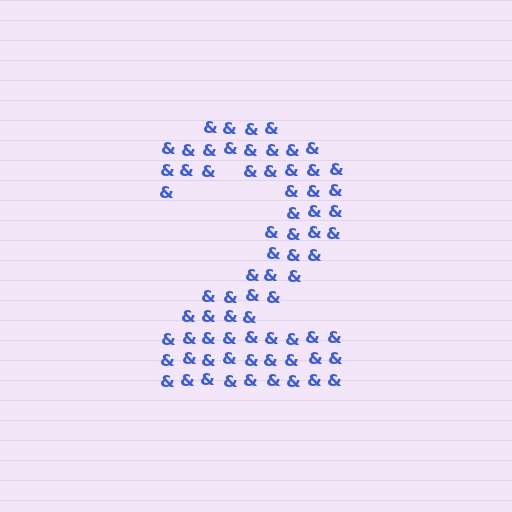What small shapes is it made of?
It is made of small ampersands.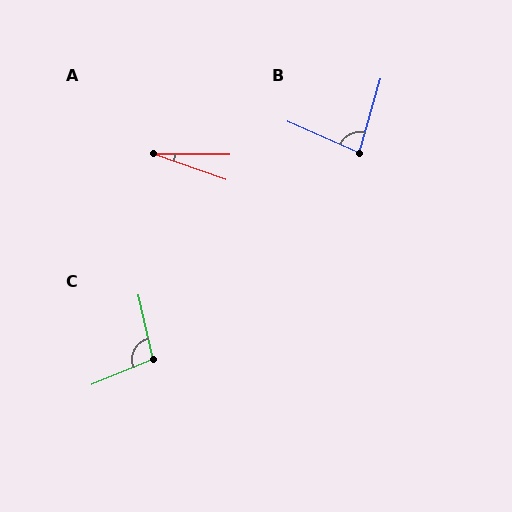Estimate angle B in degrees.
Approximately 82 degrees.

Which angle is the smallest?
A, at approximately 19 degrees.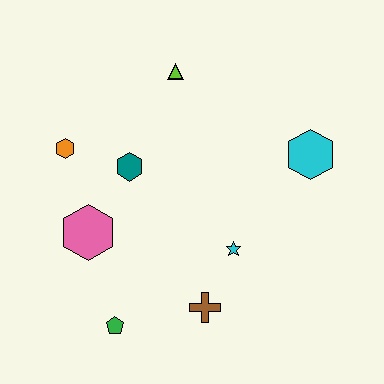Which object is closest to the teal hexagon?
The orange hexagon is closest to the teal hexagon.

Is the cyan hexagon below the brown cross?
No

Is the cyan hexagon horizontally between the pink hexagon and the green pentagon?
No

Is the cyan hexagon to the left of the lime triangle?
No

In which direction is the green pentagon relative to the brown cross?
The green pentagon is to the left of the brown cross.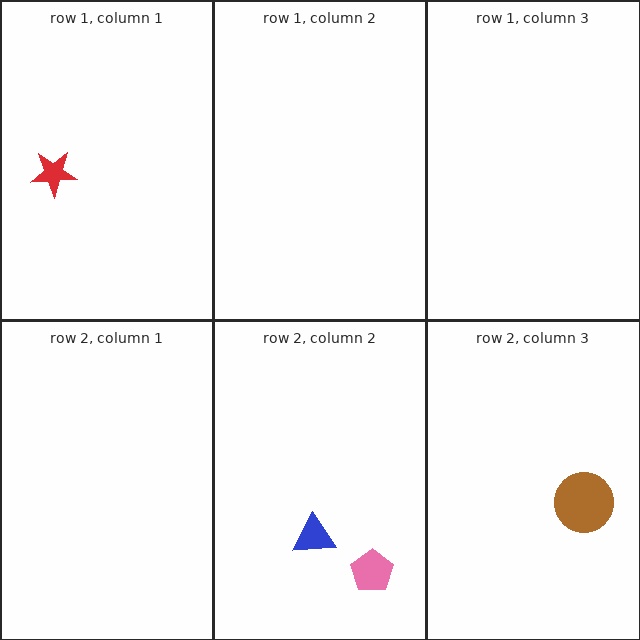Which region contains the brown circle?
The row 2, column 3 region.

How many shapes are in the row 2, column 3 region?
1.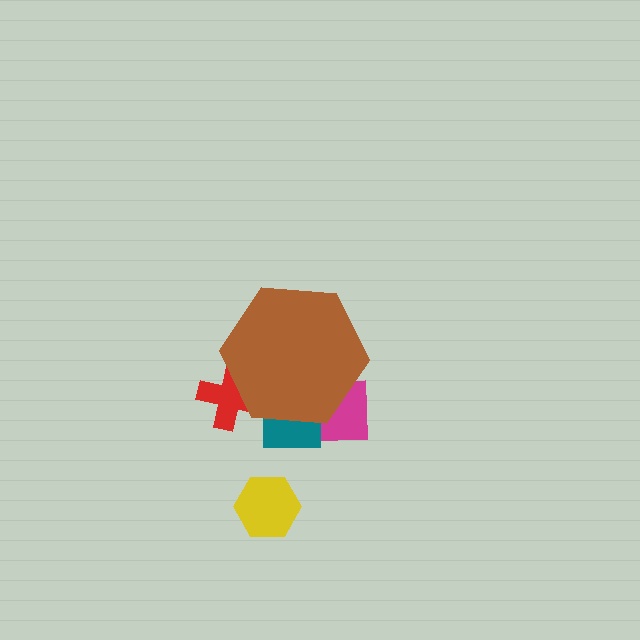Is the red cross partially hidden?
Yes, the red cross is partially hidden behind the brown hexagon.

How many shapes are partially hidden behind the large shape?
3 shapes are partially hidden.